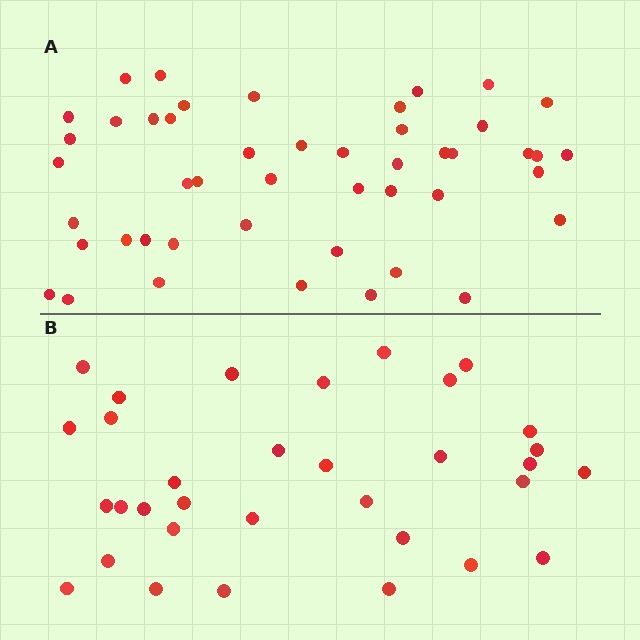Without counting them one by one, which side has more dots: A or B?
Region A (the top region) has more dots.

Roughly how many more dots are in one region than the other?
Region A has approximately 15 more dots than region B.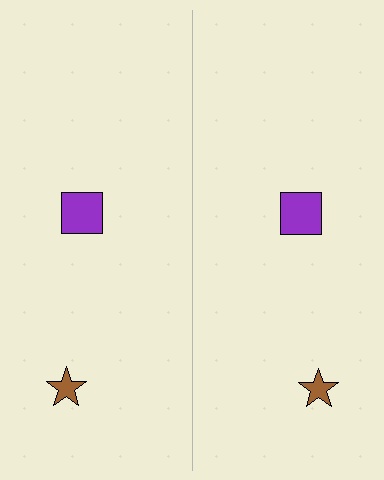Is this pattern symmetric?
Yes, this pattern has bilateral (reflection) symmetry.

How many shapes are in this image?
There are 4 shapes in this image.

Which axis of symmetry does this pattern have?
The pattern has a vertical axis of symmetry running through the center of the image.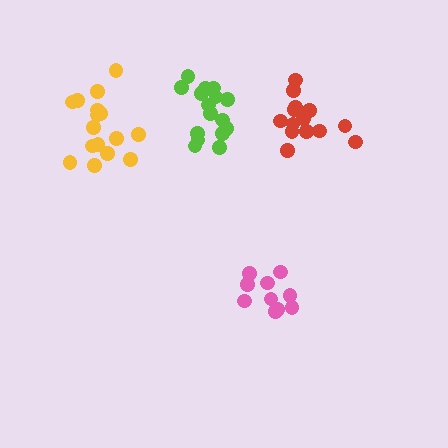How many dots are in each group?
Group 1: 10 dots, Group 2: 14 dots, Group 3: 16 dots, Group 4: 16 dots (56 total).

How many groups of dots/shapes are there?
There are 4 groups.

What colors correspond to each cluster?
The clusters are colored: pink, red, yellow, lime.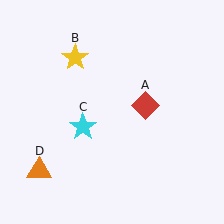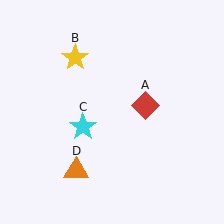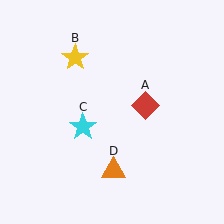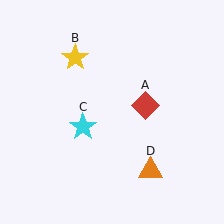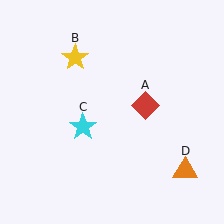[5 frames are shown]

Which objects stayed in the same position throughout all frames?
Red diamond (object A) and yellow star (object B) and cyan star (object C) remained stationary.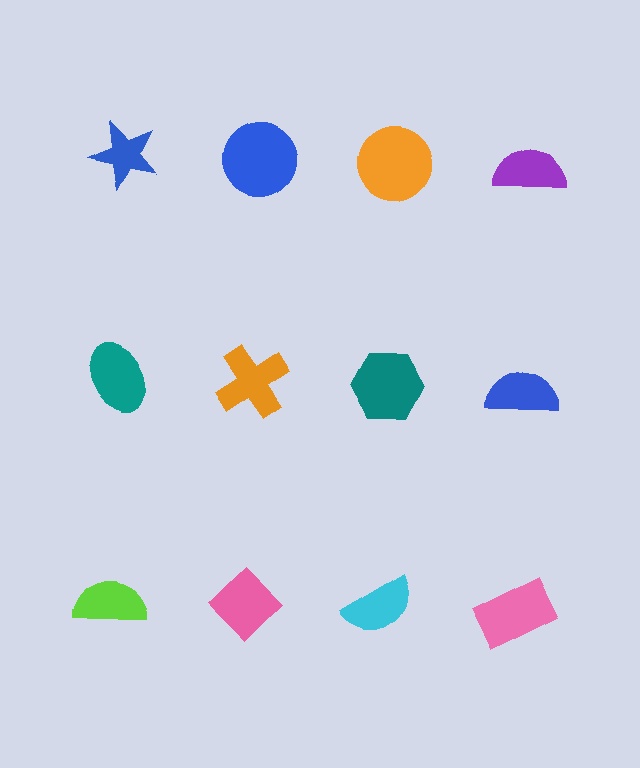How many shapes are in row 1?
4 shapes.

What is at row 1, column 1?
A blue star.